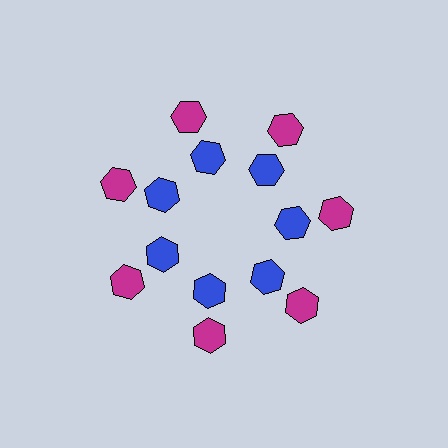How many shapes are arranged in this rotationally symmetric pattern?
There are 14 shapes, arranged in 7 groups of 2.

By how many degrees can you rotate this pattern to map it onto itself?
The pattern maps onto itself every 51 degrees of rotation.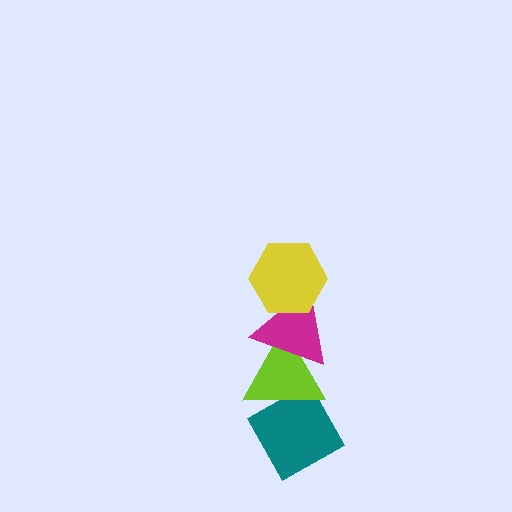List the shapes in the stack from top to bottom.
From top to bottom: the yellow hexagon, the magenta triangle, the lime triangle, the teal diamond.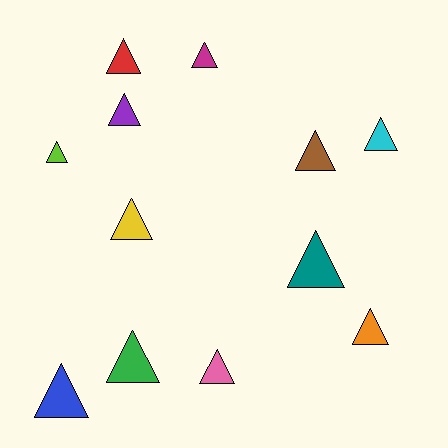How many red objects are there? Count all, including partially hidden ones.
There is 1 red object.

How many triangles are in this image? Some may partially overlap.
There are 12 triangles.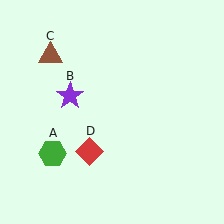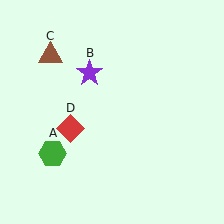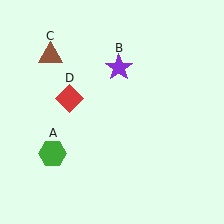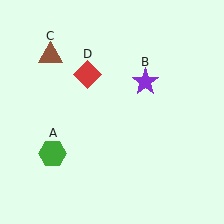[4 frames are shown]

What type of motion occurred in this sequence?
The purple star (object B), red diamond (object D) rotated clockwise around the center of the scene.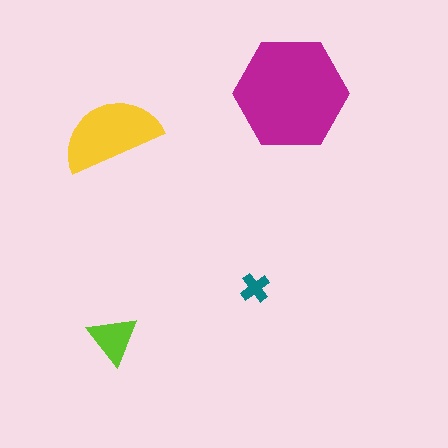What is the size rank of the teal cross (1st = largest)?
4th.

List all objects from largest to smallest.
The magenta hexagon, the yellow semicircle, the lime triangle, the teal cross.